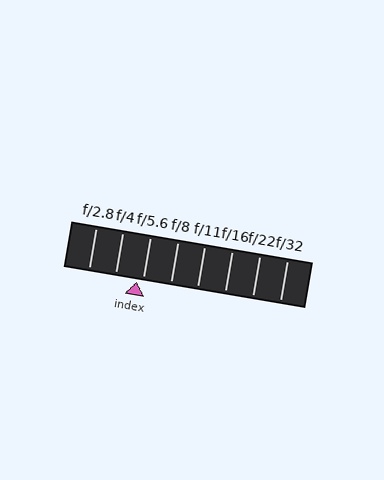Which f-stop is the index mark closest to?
The index mark is closest to f/5.6.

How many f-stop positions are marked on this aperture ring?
There are 8 f-stop positions marked.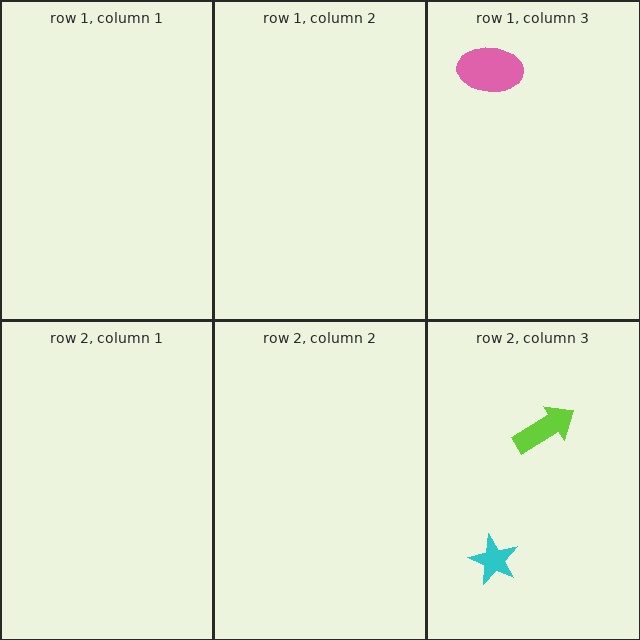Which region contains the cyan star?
The row 2, column 3 region.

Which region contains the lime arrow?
The row 2, column 3 region.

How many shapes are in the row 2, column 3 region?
2.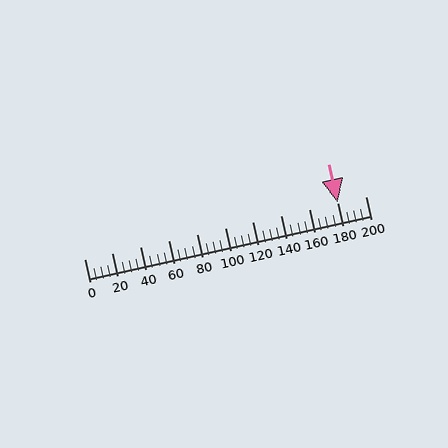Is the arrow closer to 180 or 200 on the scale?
The arrow is closer to 180.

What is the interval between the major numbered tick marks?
The major tick marks are spaced 20 units apart.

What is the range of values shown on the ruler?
The ruler shows values from 0 to 200.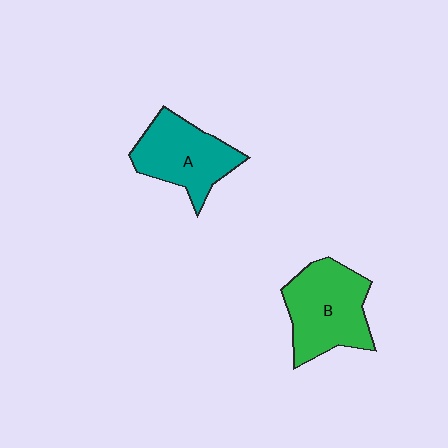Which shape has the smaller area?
Shape A (teal).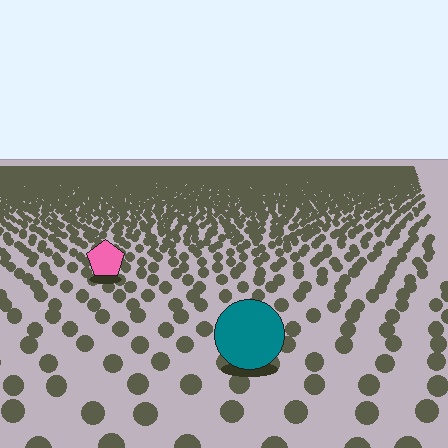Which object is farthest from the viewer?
The pink pentagon is farthest from the viewer. It appears smaller and the ground texture around it is denser.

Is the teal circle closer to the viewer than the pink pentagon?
Yes. The teal circle is closer — you can tell from the texture gradient: the ground texture is coarser near it.